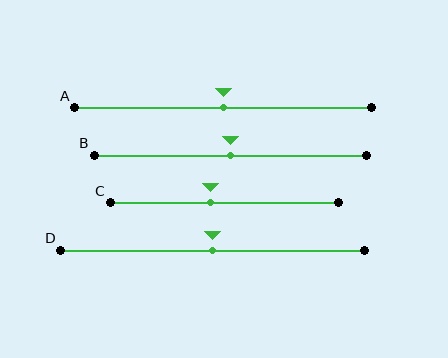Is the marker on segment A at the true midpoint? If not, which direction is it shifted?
Yes, the marker on segment A is at the true midpoint.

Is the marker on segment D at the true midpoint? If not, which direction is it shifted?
Yes, the marker on segment D is at the true midpoint.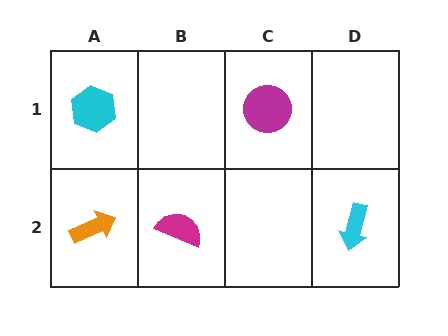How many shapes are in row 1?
2 shapes.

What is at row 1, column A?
A cyan hexagon.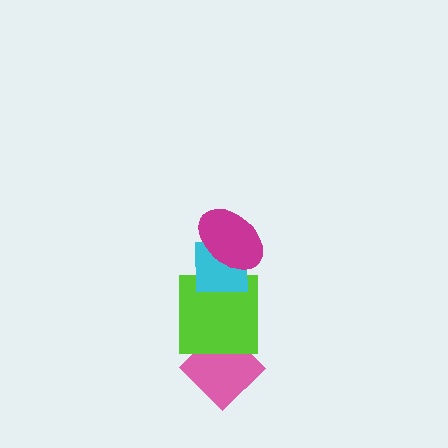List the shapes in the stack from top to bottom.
From top to bottom: the magenta ellipse, the cyan square, the lime square, the pink diamond.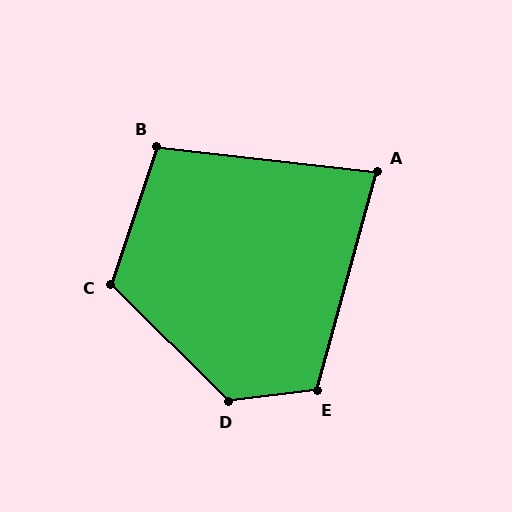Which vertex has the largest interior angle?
D, at approximately 128 degrees.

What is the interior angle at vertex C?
Approximately 116 degrees (obtuse).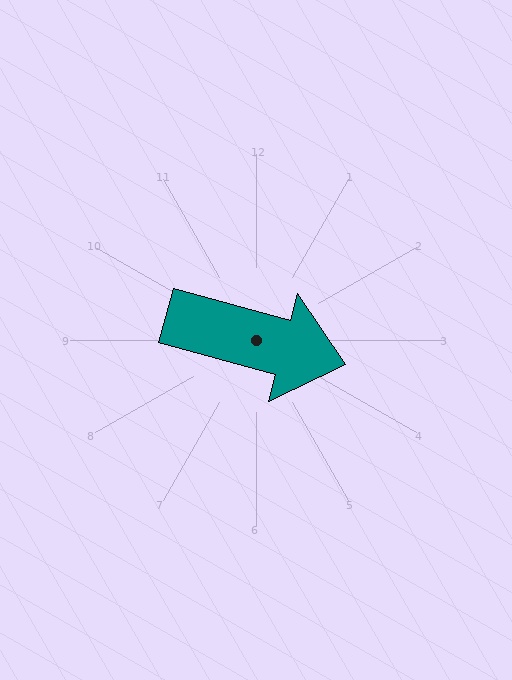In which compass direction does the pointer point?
East.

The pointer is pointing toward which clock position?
Roughly 4 o'clock.